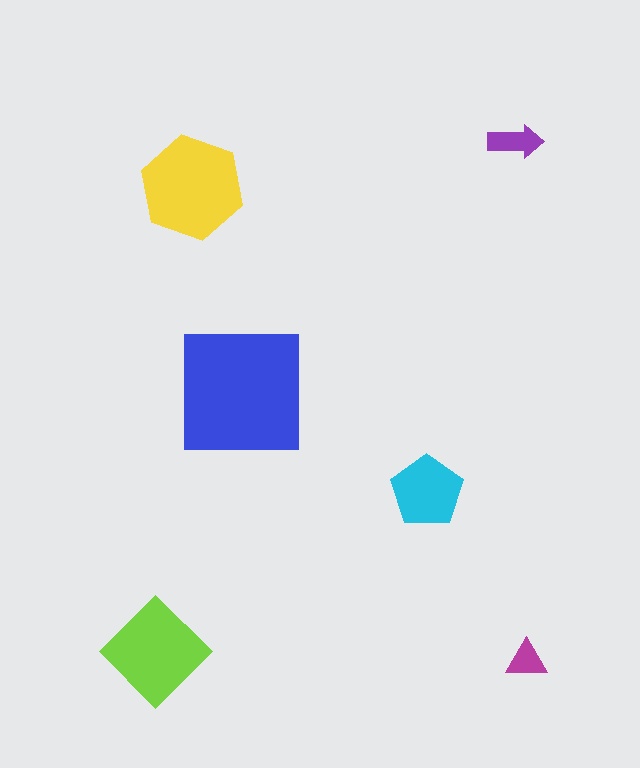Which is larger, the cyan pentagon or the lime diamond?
The lime diamond.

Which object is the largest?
The blue square.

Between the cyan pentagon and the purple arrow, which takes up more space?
The cyan pentagon.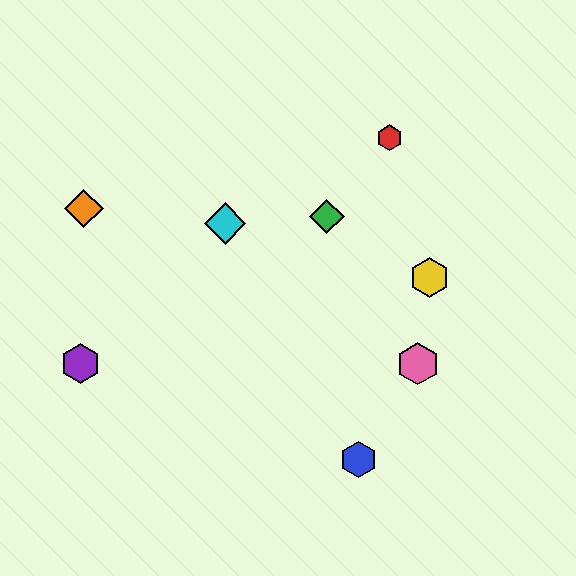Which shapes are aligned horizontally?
The purple hexagon, the pink hexagon are aligned horizontally.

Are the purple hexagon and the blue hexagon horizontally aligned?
No, the purple hexagon is at y≈364 and the blue hexagon is at y≈459.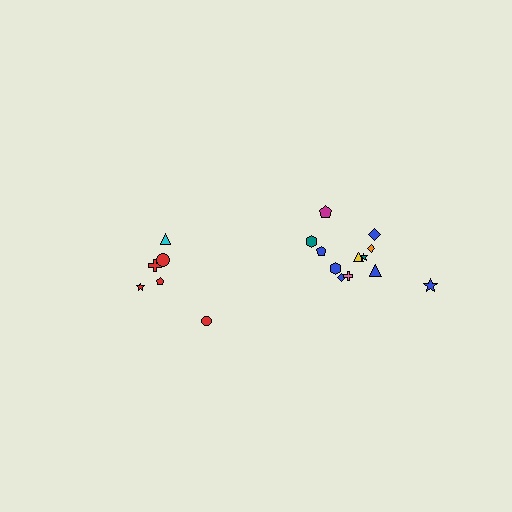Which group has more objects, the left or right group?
The right group.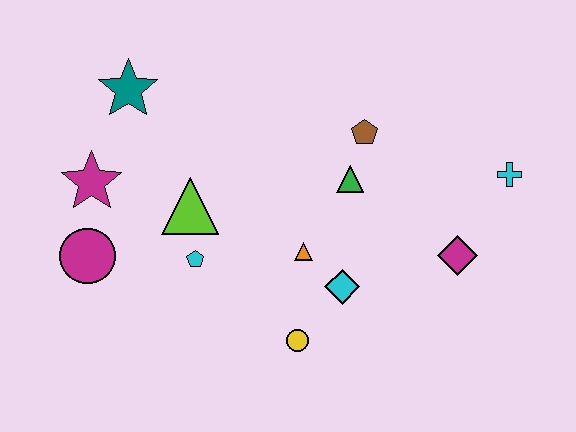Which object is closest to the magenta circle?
The magenta star is closest to the magenta circle.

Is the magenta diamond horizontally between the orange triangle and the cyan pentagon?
No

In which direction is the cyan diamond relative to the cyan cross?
The cyan diamond is to the left of the cyan cross.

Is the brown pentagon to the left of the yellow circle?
No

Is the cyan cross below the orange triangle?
No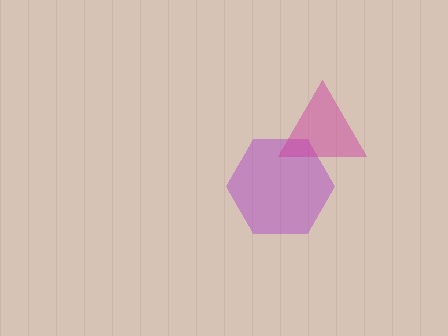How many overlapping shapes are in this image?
There are 2 overlapping shapes in the image.